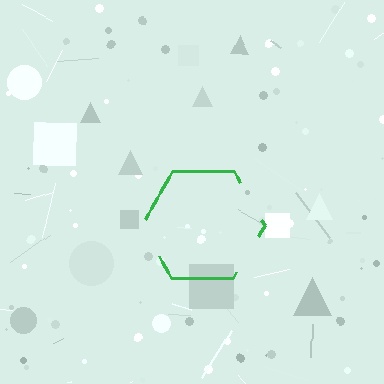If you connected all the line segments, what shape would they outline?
They would outline a hexagon.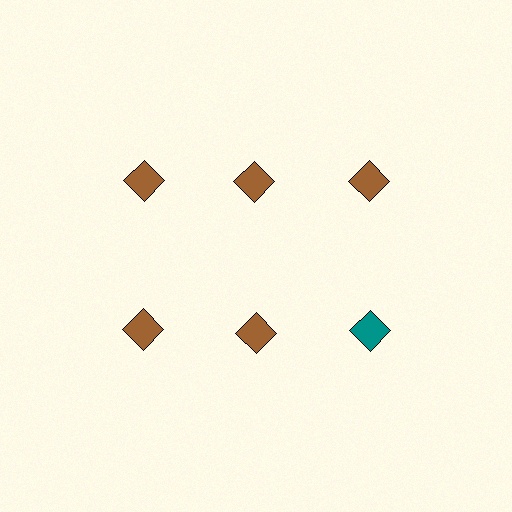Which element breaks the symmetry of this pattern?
The teal diamond in the second row, center column breaks the symmetry. All other shapes are brown diamonds.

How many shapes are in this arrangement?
There are 6 shapes arranged in a grid pattern.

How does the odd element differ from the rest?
It has a different color: teal instead of brown.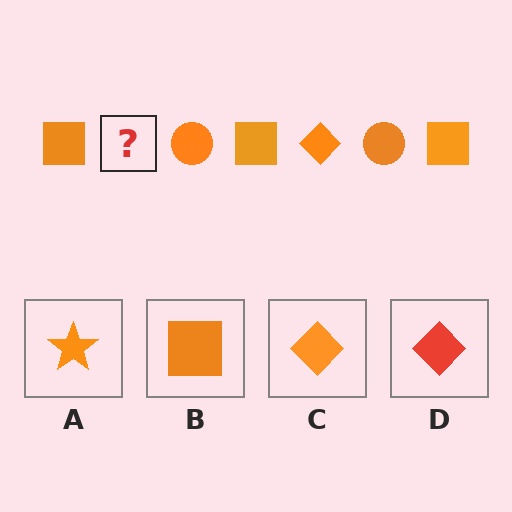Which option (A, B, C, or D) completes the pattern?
C.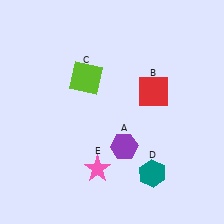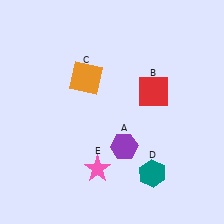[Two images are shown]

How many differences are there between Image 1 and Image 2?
There is 1 difference between the two images.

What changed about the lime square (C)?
In Image 1, C is lime. In Image 2, it changed to orange.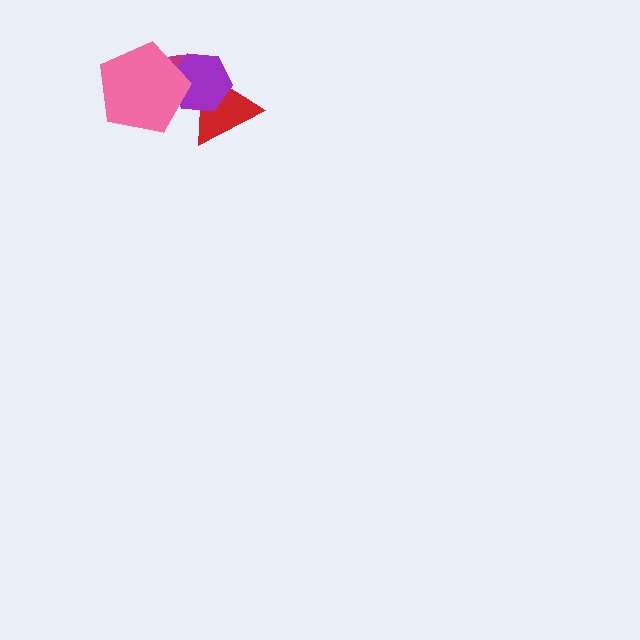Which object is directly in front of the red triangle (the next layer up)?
The purple hexagon is directly in front of the red triangle.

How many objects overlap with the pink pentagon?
3 objects overlap with the pink pentagon.